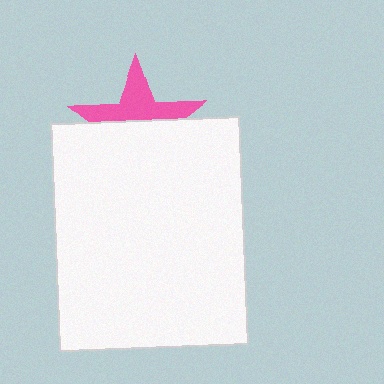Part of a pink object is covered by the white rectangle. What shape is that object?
It is a star.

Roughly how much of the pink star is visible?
A small part of it is visible (roughly 44%).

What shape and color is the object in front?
The object in front is a white rectangle.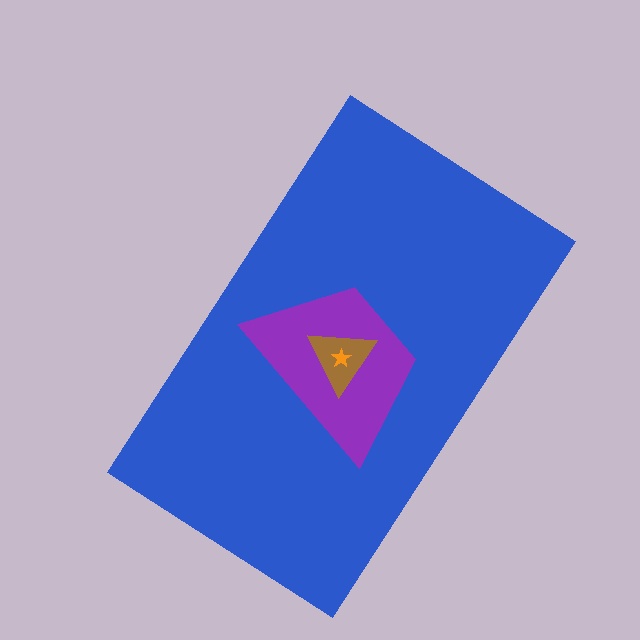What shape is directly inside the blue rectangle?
The purple trapezoid.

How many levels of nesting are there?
4.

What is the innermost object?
The orange star.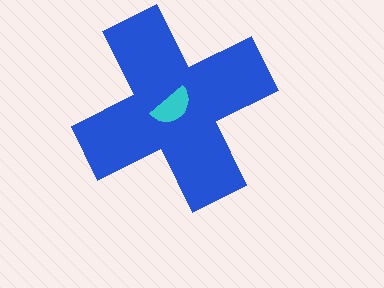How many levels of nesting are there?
2.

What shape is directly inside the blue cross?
The cyan semicircle.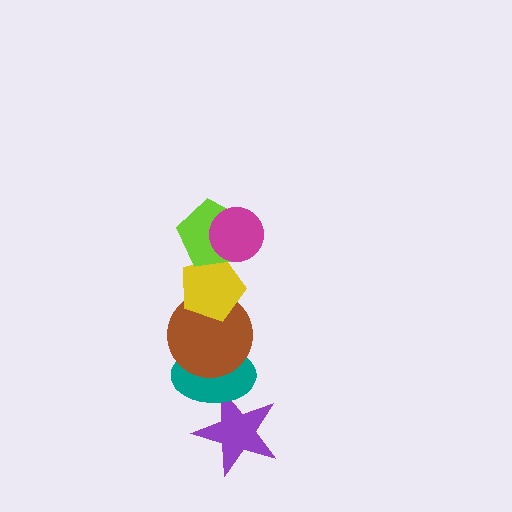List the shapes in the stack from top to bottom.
From top to bottom: the magenta circle, the lime pentagon, the yellow pentagon, the brown circle, the teal ellipse, the purple star.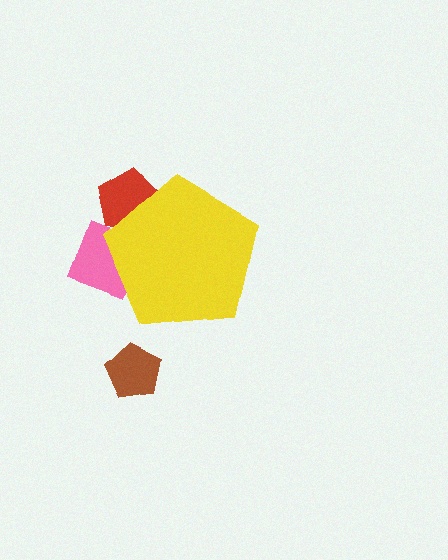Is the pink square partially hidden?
Yes, the pink square is partially hidden behind the yellow pentagon.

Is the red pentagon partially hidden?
Yes, the red pentagon is partially hidden behind the yellow pentagon.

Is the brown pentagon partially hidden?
No, the brown pentagon is fully visible.